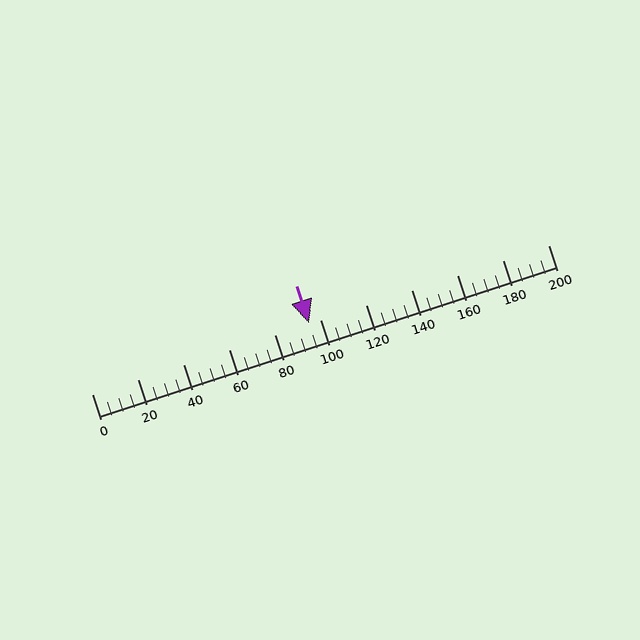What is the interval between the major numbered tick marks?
The major tick marks are spaced 20 units apart.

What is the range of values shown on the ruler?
The ruler shows values from 0 to 200.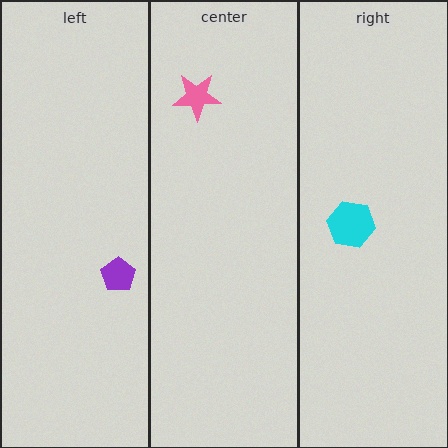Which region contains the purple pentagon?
The left region.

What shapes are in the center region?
The pink star.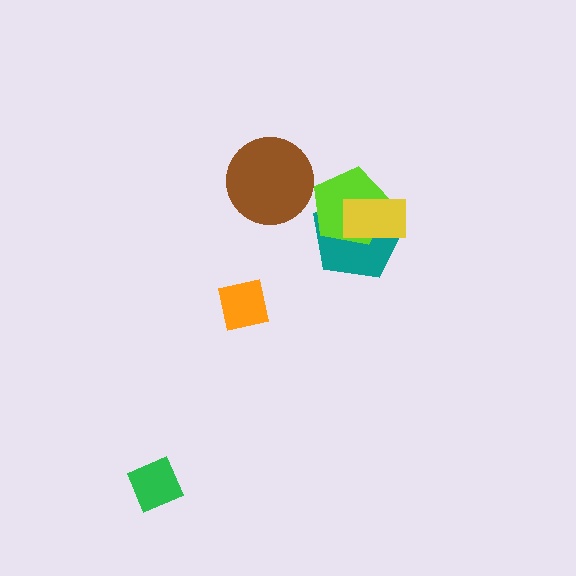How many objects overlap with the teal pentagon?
2 objects overlap with the teal pentagon.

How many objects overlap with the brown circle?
0 objects overlap with the brown circle.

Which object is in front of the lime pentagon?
The yellow rectangle is in front of the lime pentagon.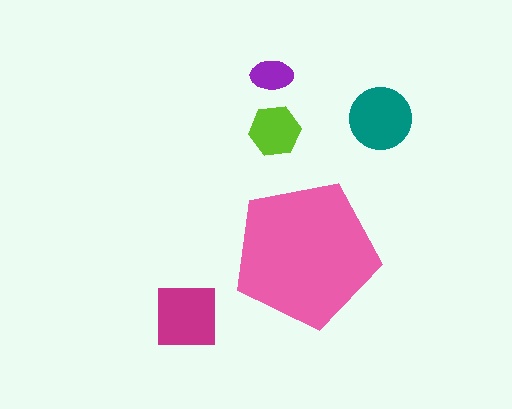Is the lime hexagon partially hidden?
No, the lime hexagon is fully visible.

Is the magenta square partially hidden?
No, the magenta square is fully visible.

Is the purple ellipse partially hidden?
No, the purple ellipse is fully visible.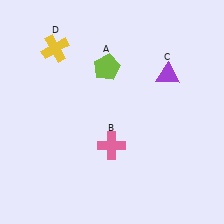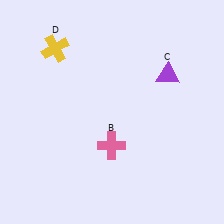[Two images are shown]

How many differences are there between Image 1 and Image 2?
There is 1 difference between the two images.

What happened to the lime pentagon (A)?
The lime pentagon (A) was removed in Image 2. It was in the top-left area of Image 1.